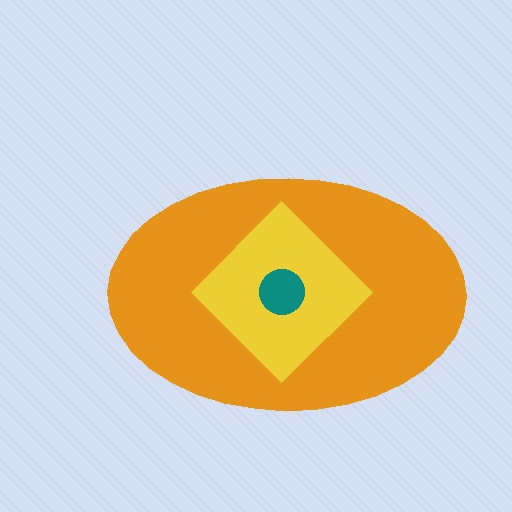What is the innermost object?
The teal circle.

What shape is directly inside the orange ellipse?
The yellow diamond.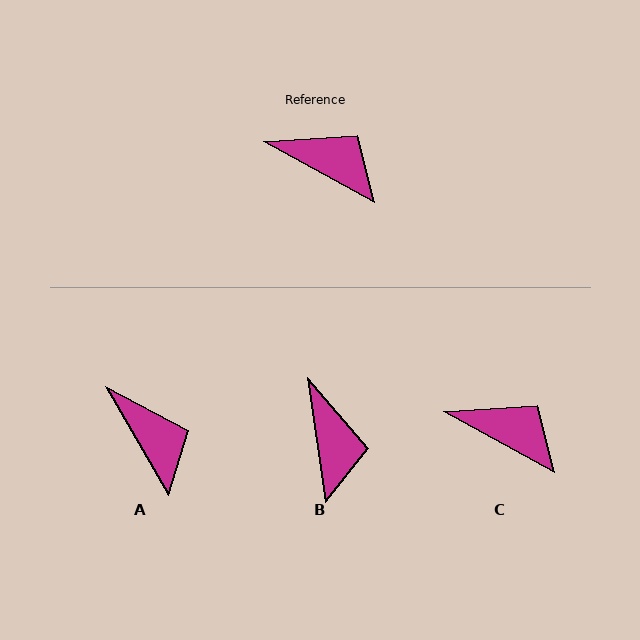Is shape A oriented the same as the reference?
No, it is off by about 31 degrees.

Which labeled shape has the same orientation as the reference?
C.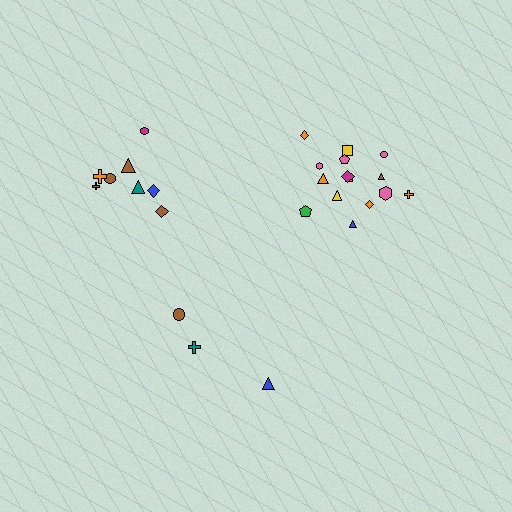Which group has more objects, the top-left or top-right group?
The top-right group.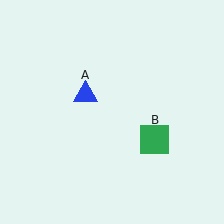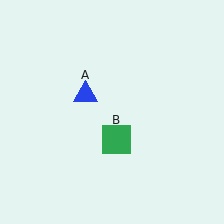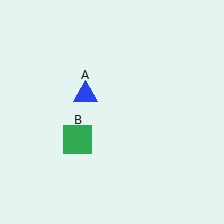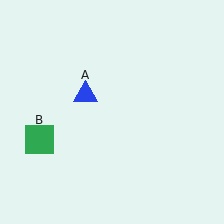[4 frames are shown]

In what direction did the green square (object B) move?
The green square (object B) moved left.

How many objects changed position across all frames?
1 object changed position: green square (object B).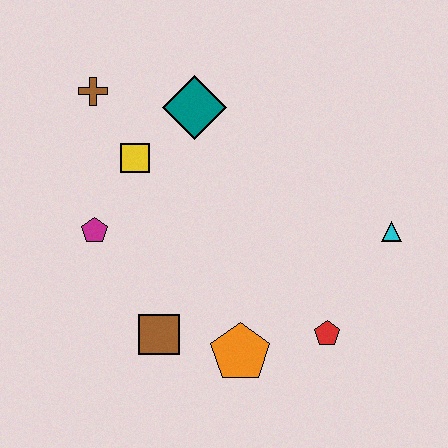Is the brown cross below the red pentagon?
No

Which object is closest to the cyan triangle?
The red pentagon is closest to the cyan triangle.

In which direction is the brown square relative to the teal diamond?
The brown square is below the teal diamond.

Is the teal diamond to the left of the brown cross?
No